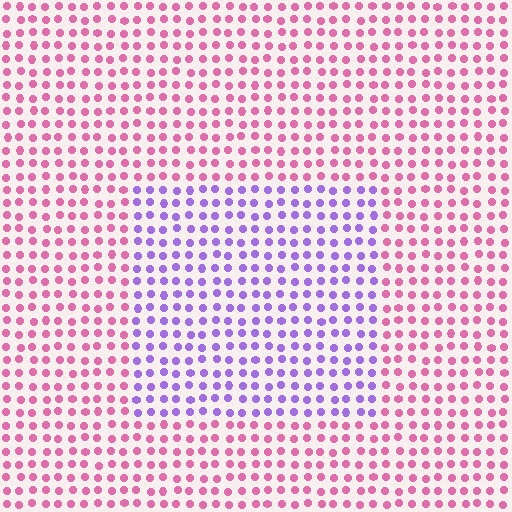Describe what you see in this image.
The image is filled with small pink elements in a uniform arrangement. A rectangle-shaped region is visible where the elements are tinted to a slightly different hue, forming a subtle color boundary.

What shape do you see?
I see a rectangle.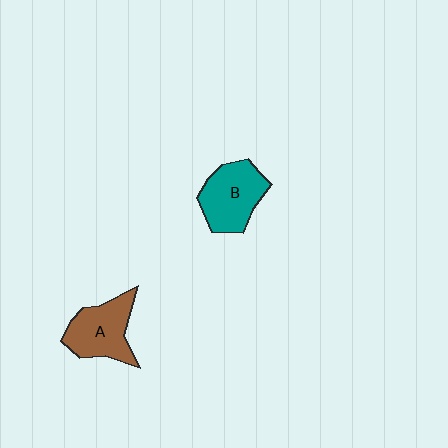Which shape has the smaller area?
Shape A (brown).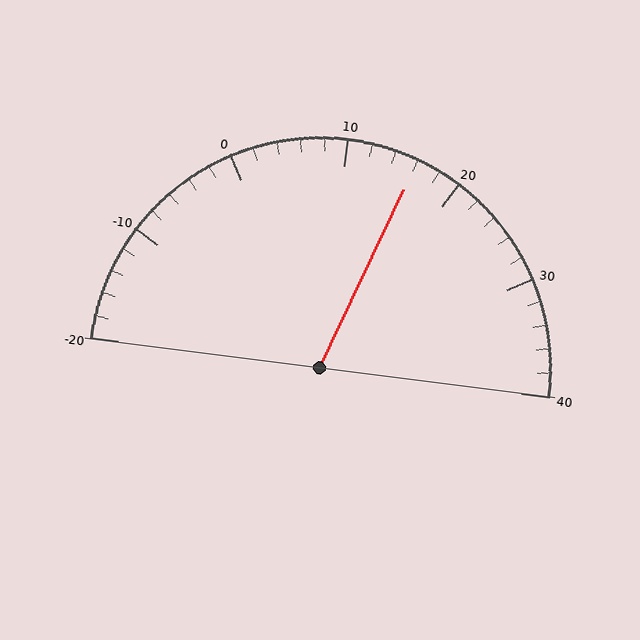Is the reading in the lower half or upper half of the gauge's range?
The reading is in the upper half of the range (-20 to 40).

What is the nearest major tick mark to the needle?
The nearest major tick mark is 20.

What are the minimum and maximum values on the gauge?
The gauge ranges from -20 to 40.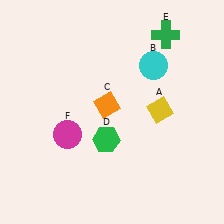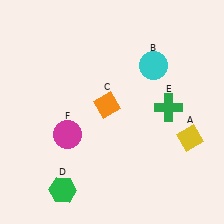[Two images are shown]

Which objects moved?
The objects that moved are: the yellow diamond (A), the green hexagon (D), the green cross (E).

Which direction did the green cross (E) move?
The green cross (E) moved down.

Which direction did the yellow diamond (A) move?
The yellow diamond (A) moved right.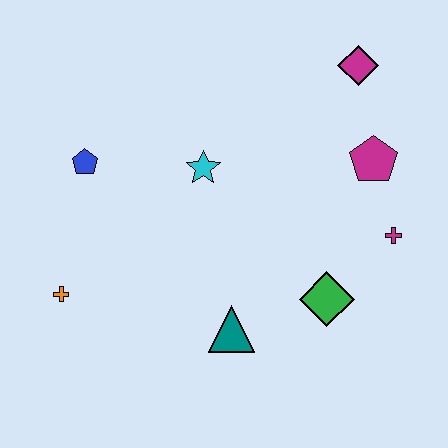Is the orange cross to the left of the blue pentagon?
Yes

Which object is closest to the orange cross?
The blue pentagon is closest to the orange cross.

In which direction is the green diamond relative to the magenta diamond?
The green diamond is below the magenta diamond.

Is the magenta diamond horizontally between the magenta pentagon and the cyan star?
Yes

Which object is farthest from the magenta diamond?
The orange cross is farthest from the magenta diamond.